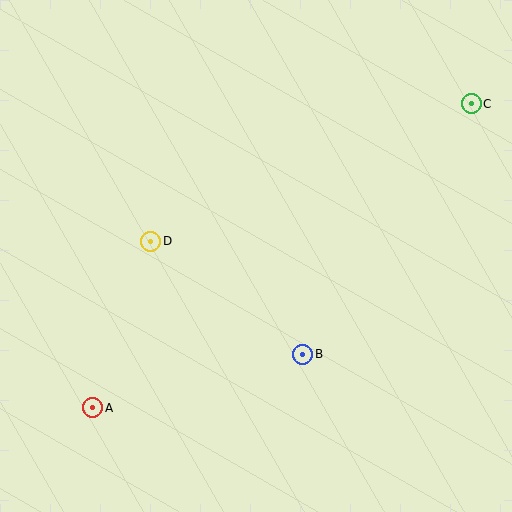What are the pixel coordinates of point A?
Point A is at (93, 408).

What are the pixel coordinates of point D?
Point D is at (151, 241).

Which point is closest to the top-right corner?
Point C is closest to the top-right corner.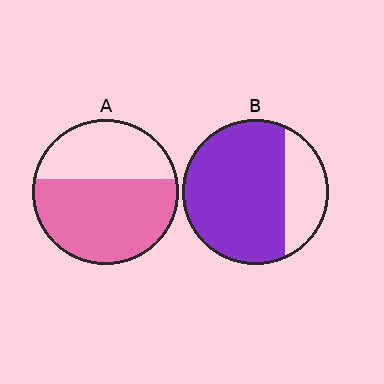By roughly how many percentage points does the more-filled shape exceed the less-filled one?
By roughly 15 percentage points (B over A).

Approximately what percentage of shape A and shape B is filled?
A is approximately 60% and B is approximately 75%.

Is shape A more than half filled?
Yes.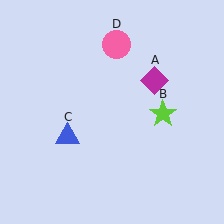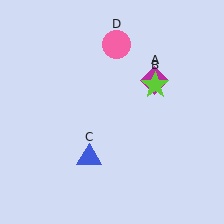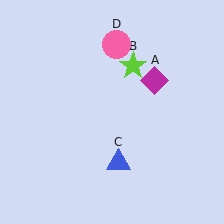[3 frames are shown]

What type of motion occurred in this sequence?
The lime star (object B), blue triangle (object C) rotated counterclockwise around the center of the scene.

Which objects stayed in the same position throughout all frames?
Magenta diamond (object A) and pink circle (object D) remained stationary.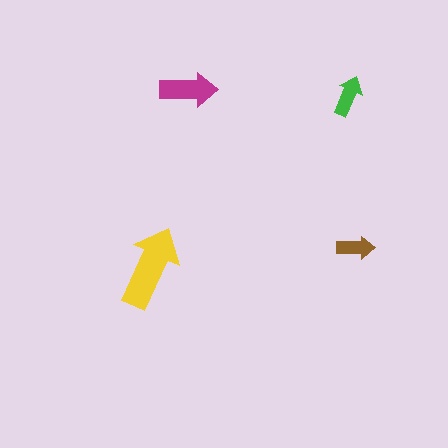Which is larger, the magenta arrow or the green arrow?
The magenta one.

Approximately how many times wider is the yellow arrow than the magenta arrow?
About 1.5 times wider.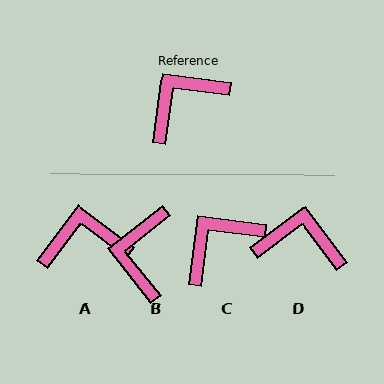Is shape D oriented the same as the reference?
No, it is off by about 46 degrees.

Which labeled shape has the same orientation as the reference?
C.